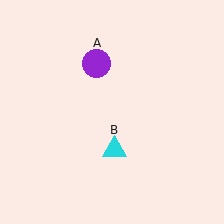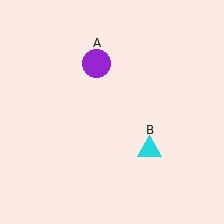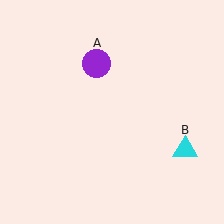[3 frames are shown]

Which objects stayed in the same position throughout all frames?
Purple circle (object A) remained stationary.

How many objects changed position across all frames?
1 object changed position: cyan triangle (object B).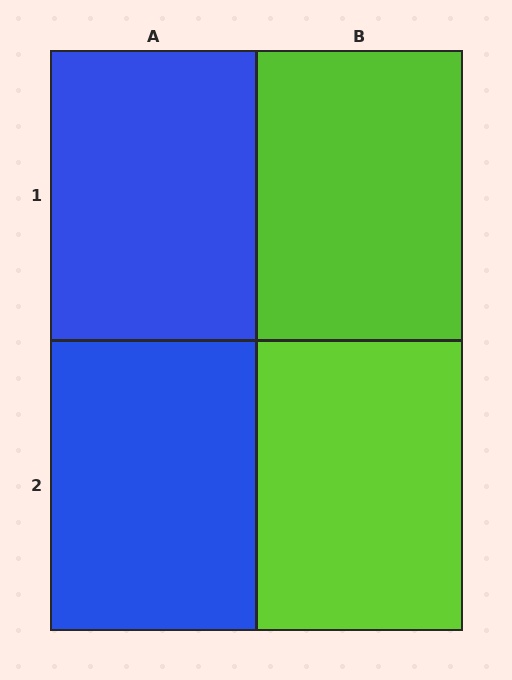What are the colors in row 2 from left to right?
Blue, lime.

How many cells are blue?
2 cells are blue.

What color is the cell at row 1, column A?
Blue.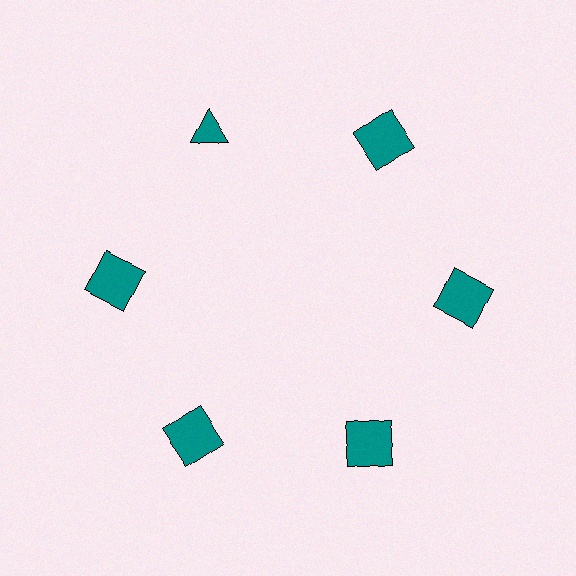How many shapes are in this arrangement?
There are 6 shapes arranged in a ring pattern.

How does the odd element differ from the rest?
It has a different shape: triangle instead of square.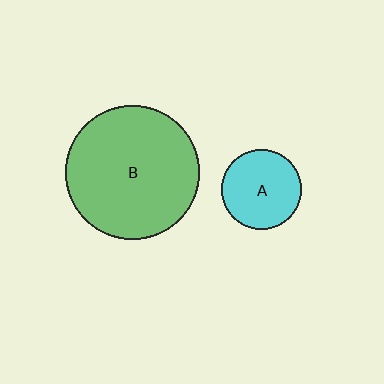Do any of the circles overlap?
No, none of the circles overlap.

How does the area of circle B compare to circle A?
Approximately 2.7 times.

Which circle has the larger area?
Circle B (green).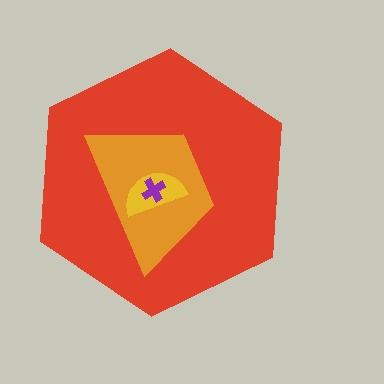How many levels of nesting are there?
4.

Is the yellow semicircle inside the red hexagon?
Yes.